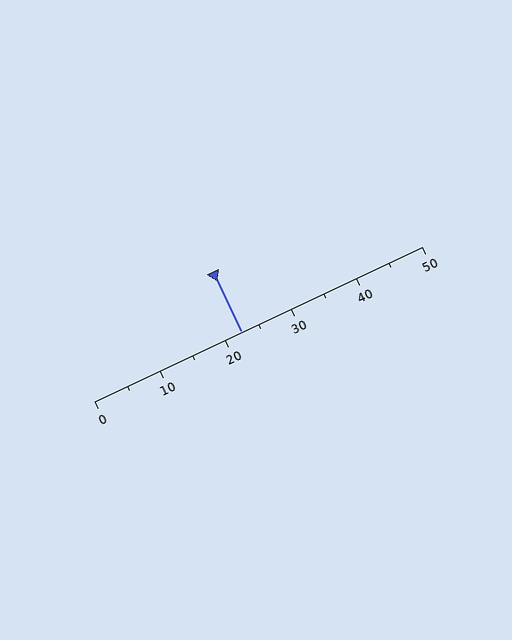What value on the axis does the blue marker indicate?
The marker indicates approximately 22.5.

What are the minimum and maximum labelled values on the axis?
The axis runs from 0 to 50.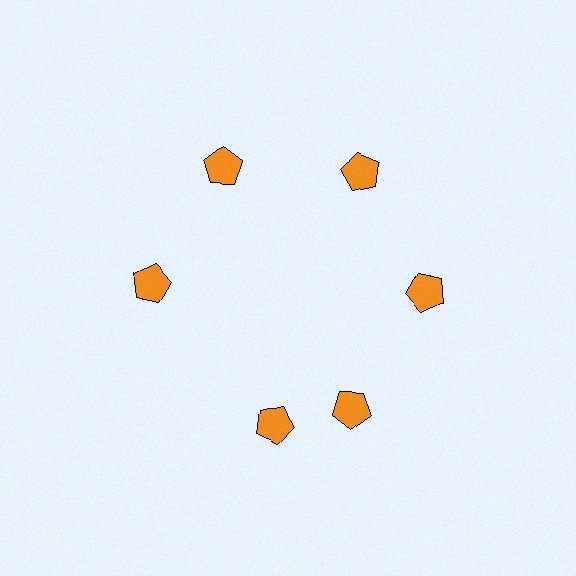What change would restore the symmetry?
The symmetry would be restored by rotating it back into even spacing with its neighbors so that all 6 pentagons sit at equal angles and equal distance from the center.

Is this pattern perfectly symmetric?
No. The 6 orange pentagons are arranged in a ring, but one element near the 7 o'clock position is rotated out of alignment along the ring, breaking the 6-fold rotational symmetry.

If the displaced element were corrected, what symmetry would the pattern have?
It would have 6-fold rotational symmetry — the pattern would map onto itself every 60 degrees.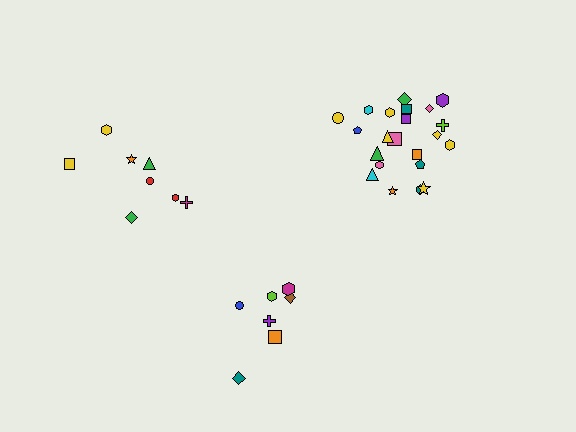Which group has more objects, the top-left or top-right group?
The top-right group.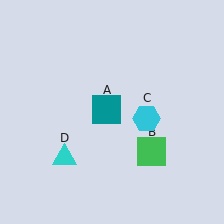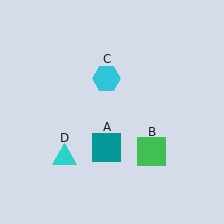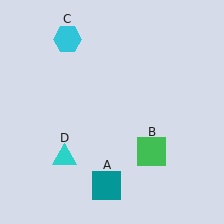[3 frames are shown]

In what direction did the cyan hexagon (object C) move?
The cyan hexagon (object C) moved up and to the left.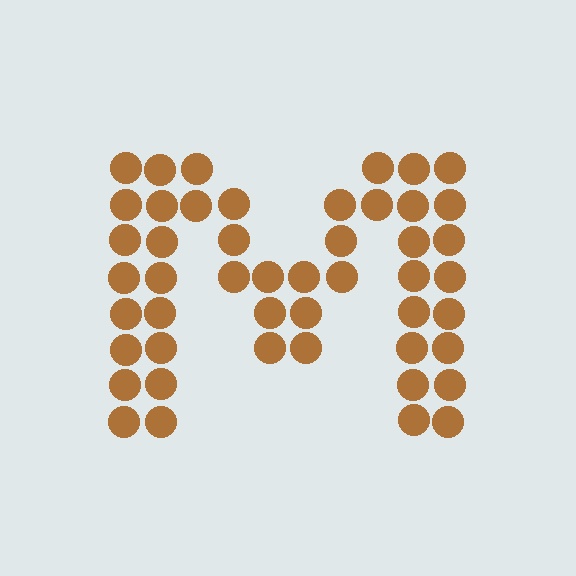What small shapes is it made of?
It is made of small circles.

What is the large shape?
The large shape is the letter M.